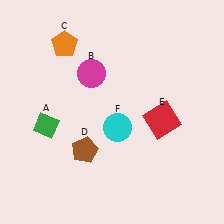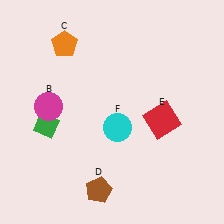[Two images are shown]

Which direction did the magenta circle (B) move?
The magenta circle (B) moved left.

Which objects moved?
The objects that moved are: the magenta circle (B), the brown pentagon (D).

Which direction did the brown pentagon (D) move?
The brown pentagon (D) moved down.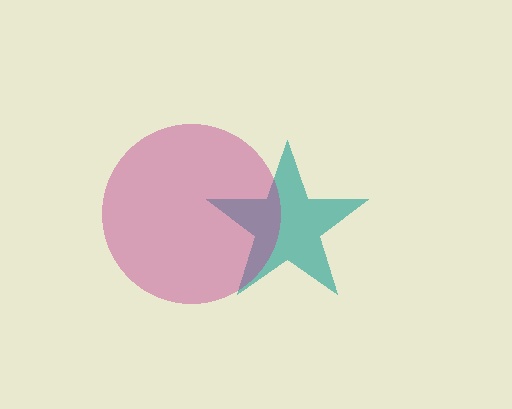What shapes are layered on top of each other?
The layered shapes are: a teal star, a magenta circle.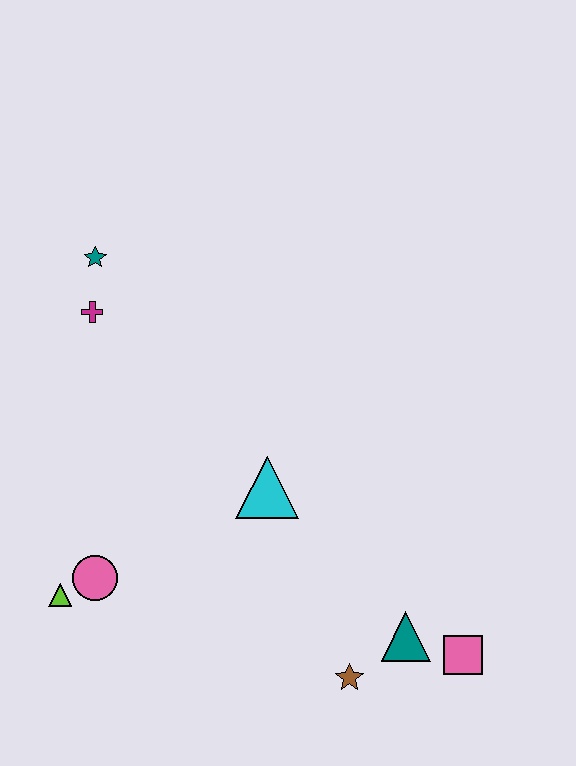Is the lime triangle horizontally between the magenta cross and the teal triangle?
No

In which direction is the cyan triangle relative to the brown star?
The cyan triangle is above the brown star.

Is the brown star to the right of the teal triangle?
No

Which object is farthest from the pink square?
The teal star is farthest from the pink square.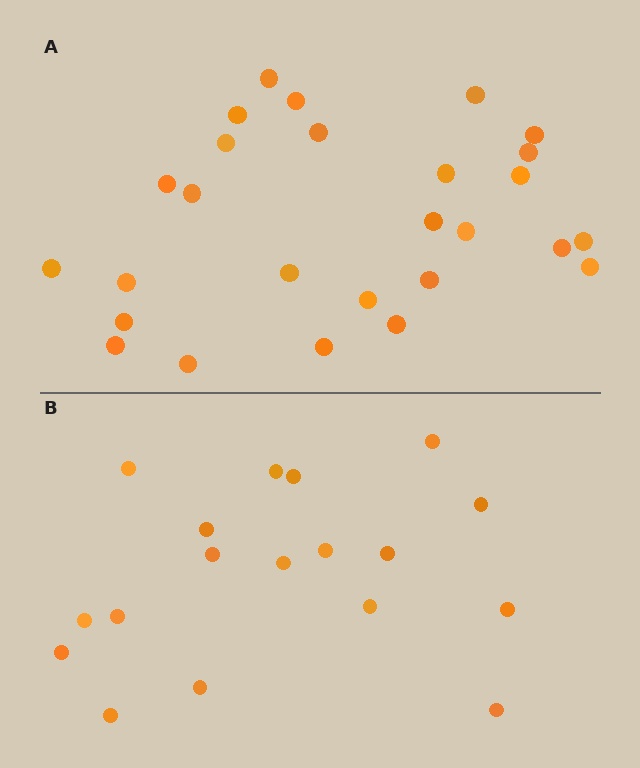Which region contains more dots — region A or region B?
Region A (the top region) has more dots.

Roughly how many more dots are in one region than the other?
Region A has roughly 8 or so more dots than region B.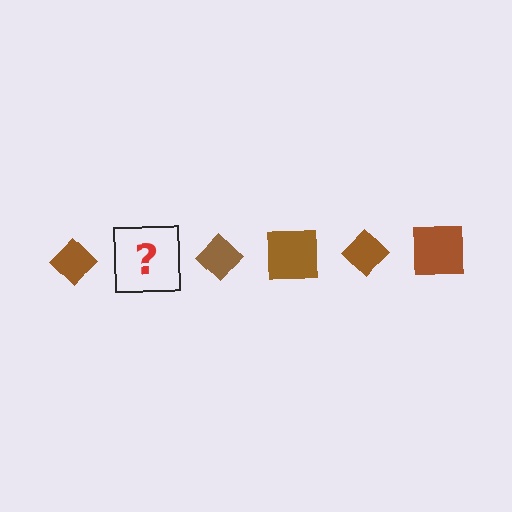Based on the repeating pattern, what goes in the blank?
The blank should be a brown square.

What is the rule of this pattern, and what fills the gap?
The rule is that the pattern cycles through diamond, square shapes in brown. The gap should be filled with a brown square.